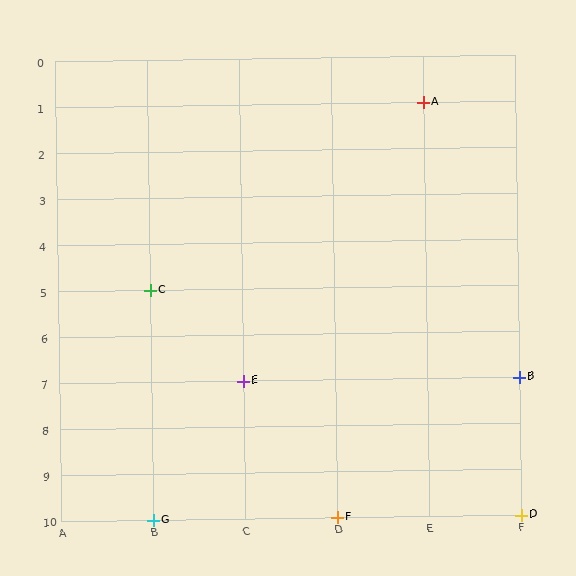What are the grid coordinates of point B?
Point B is at grid coordinates (F, 7).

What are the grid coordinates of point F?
Point F is at grid coordinates (D, 10).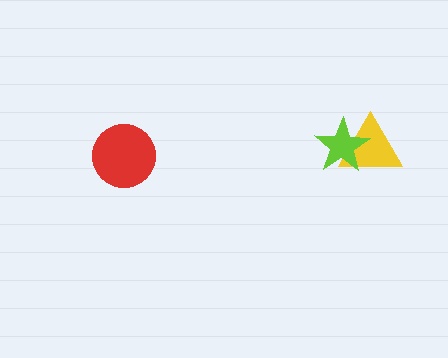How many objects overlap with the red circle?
0 objects overlap with the red circle.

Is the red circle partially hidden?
No, no other shape covers it.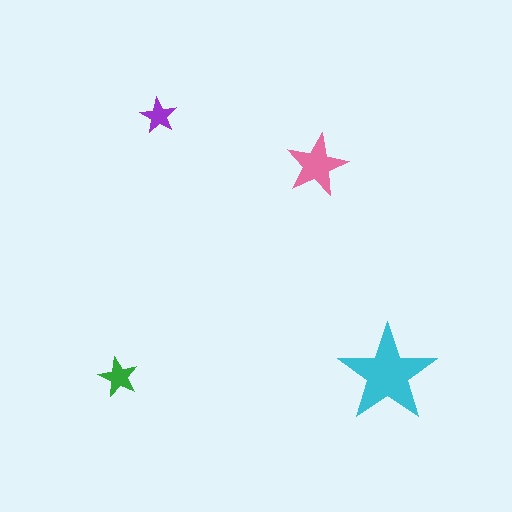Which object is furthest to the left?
The green star is leftmost.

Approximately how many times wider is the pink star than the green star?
About 1.5 times wider.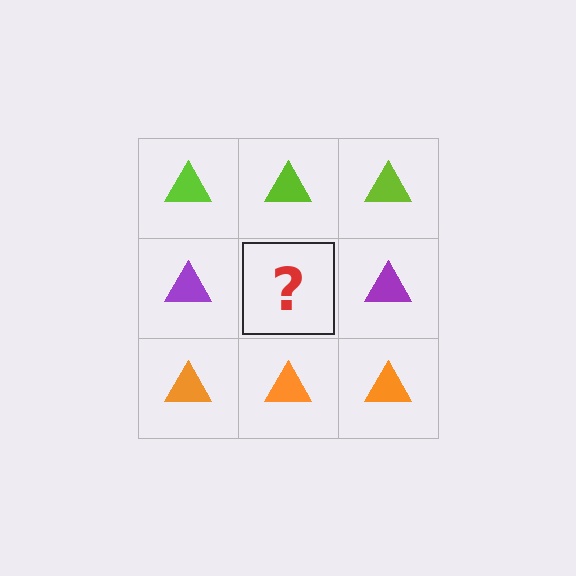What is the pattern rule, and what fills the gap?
The rule is that each row has a consistent color. The gap should be filled with a purple triangle.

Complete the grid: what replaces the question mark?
The question mark should be replaced with a purple triangle.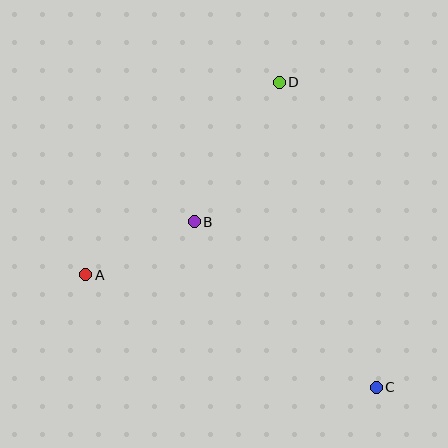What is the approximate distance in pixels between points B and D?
The distance between B and D is approximately 164 pixels.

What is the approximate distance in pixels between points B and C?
The distance between B and C is approximately 246 pixels.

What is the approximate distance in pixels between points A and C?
The distance between A and C is approximately 312 pixels.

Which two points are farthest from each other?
Points C and D are farthest from each other.